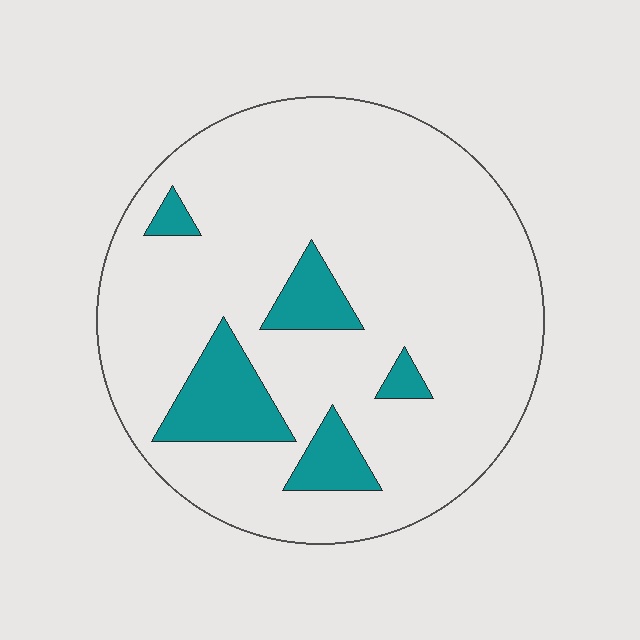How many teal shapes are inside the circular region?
5.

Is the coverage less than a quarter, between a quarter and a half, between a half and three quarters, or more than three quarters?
Less than a quarter.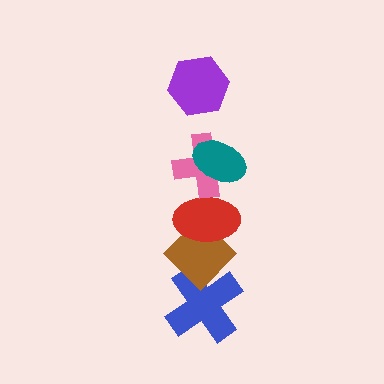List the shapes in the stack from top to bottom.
From top to bottom: the purple hexagon, the teal ellipse, the pink cross, the red ellipse, the brown diamond, the blue cross.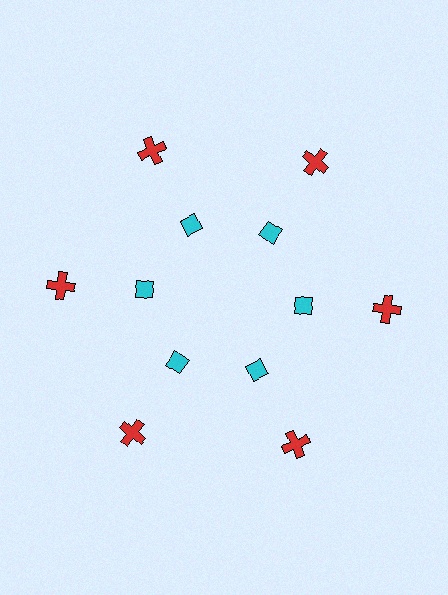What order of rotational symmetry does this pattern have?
This pattern has 6-fold rotational symmetry.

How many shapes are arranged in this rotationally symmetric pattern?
There are 12 shapes, arranged in 6 groups of 2.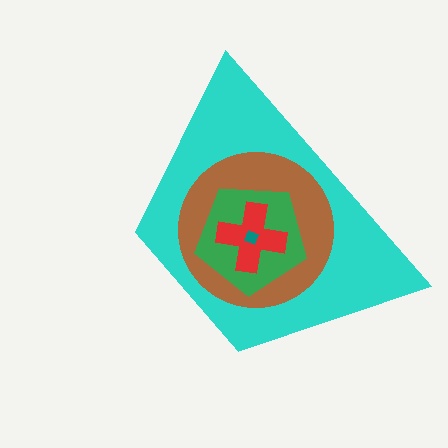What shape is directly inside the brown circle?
The green pentagon.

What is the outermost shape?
The cyan trapezoid.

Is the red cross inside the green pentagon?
Yes.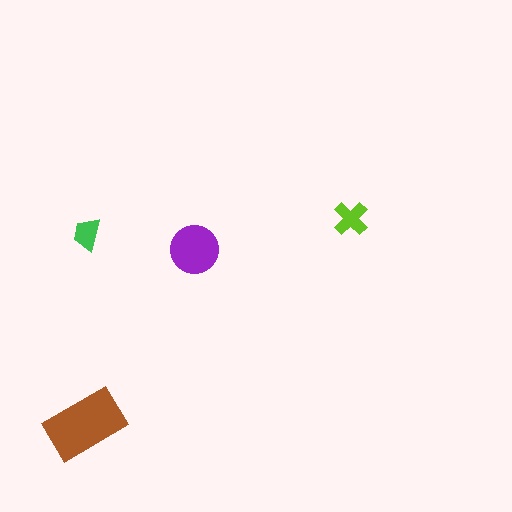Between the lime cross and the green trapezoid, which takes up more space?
The lime cross.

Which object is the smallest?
The green trapezoid.